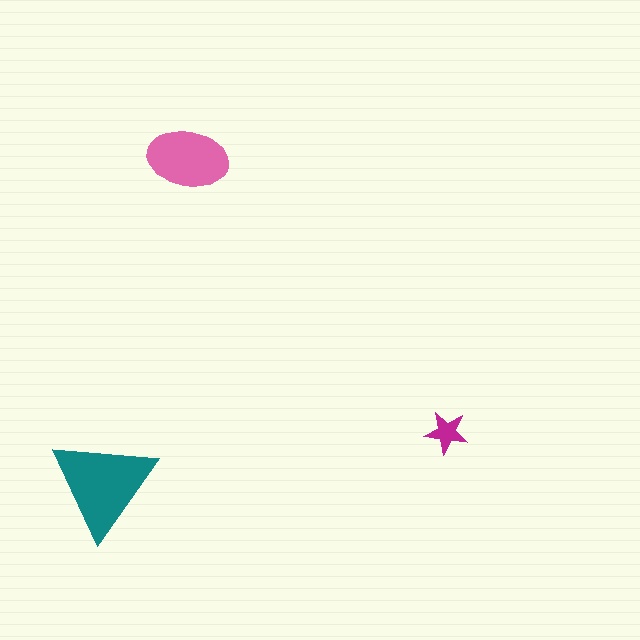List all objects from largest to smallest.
The teal triangle, the pink ellipse, the magenta star.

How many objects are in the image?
There are 3 objects in the image.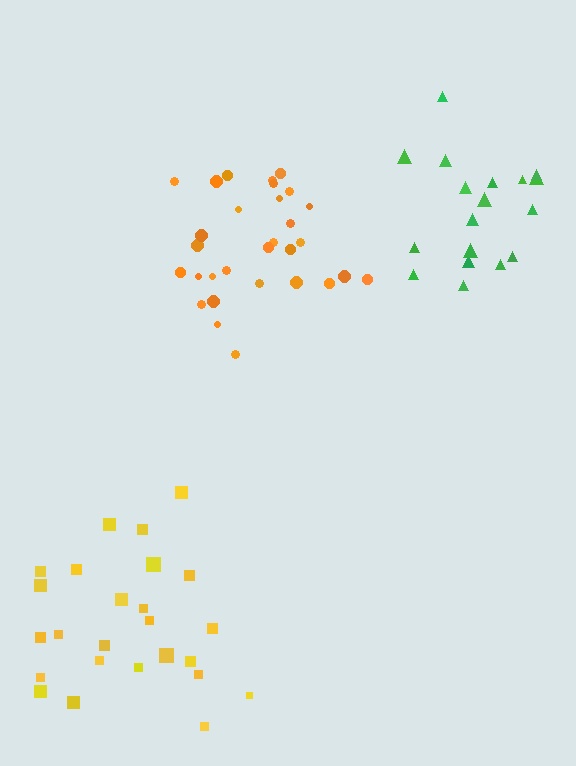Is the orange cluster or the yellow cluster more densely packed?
Orange.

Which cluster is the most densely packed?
Orange.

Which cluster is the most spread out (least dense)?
Yellow.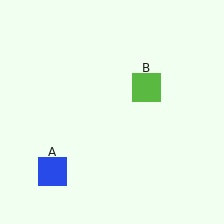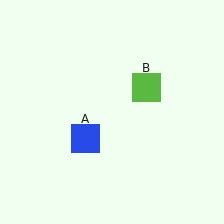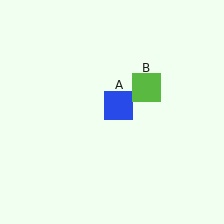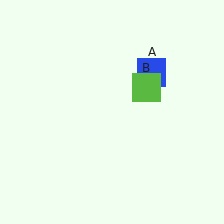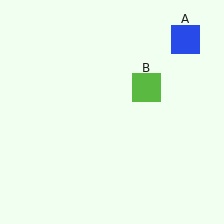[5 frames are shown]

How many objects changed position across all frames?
1 object changed position: blue square (object A).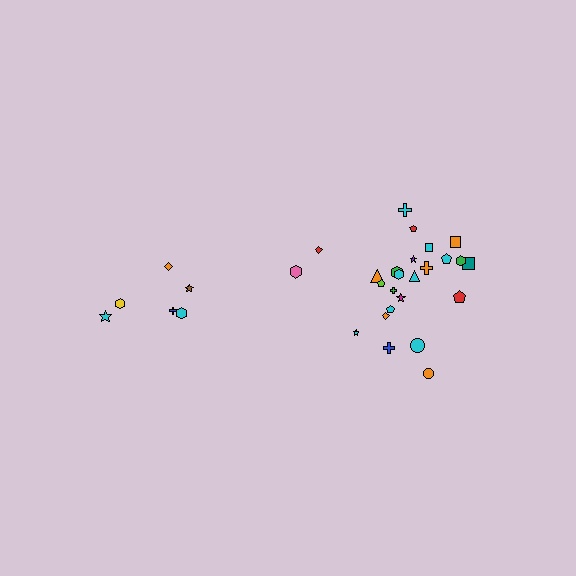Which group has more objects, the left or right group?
The right group.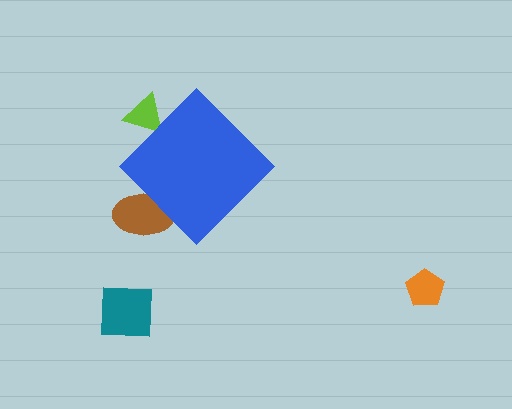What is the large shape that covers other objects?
A blue diamond.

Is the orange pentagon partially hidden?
No, the orange pentagon is fully visible.